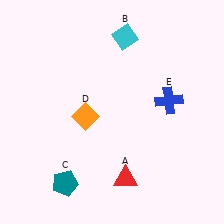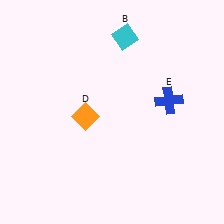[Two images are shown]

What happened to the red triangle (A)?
The red triangle (A) was removed in Image 2. It was in the bottom-right area of Image 1.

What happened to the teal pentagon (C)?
The teal pentagon (C) was removed in Image 2. It was in the bottom-left area of Image 1.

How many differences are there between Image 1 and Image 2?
There are 2 differences between the two images.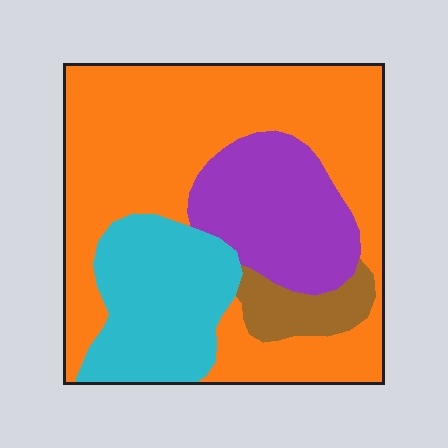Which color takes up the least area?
Brown, at roughly 5%.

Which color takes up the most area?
Orange, at roughly 55%.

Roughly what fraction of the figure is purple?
Purple covers around 20% of the figure.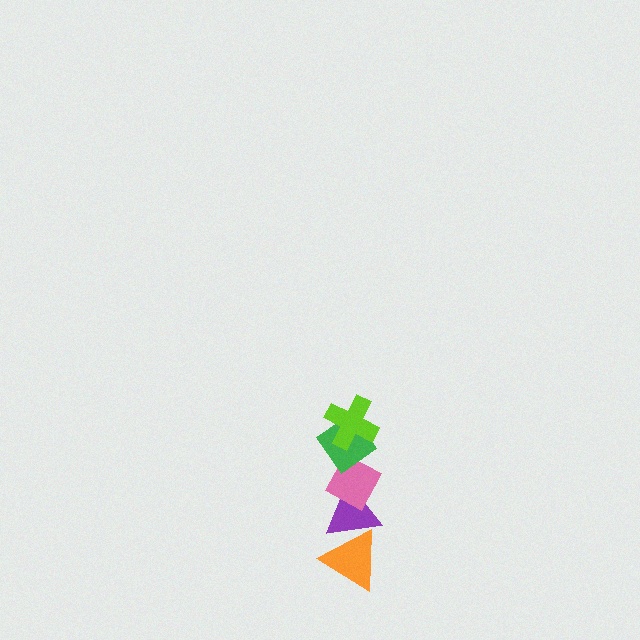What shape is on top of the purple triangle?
The pink diamond is on top of the purple triangle.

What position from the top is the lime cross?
The lime cross is 1st from the top.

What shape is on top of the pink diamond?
The green diamond is on top of the pink diamond.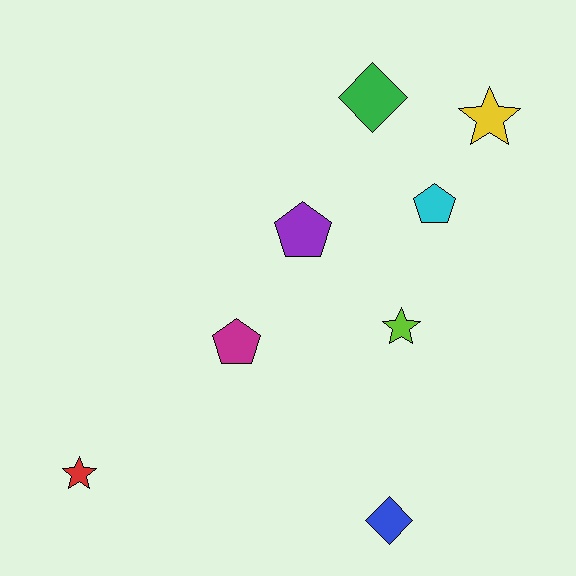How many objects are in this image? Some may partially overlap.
There are 8 objects.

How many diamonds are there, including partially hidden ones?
There are 2 diamonds.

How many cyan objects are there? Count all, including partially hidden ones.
There is 1 cyan object.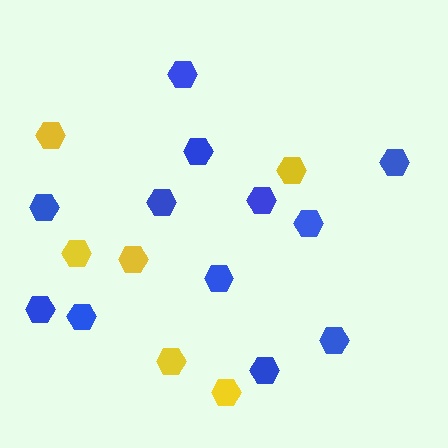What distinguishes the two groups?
There are 2 groups: one group of yellow hexagons (6) and one group of blue hexagons (12).